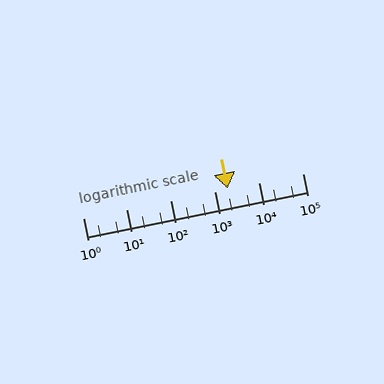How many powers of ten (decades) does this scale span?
The scale spans 5 decades, from 1 to 100000.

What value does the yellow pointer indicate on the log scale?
The pointer indicates approximately 2000.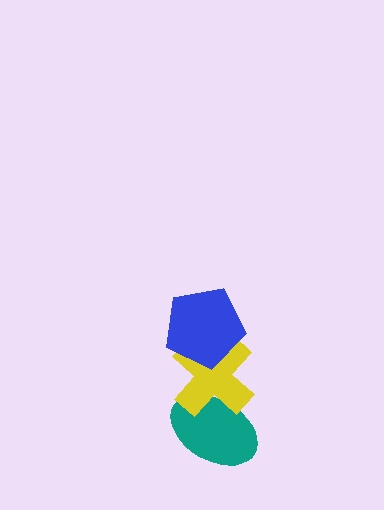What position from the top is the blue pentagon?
The blue pentagon is 1st from the top.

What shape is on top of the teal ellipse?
The yellow cross is on top of the teal ellipse.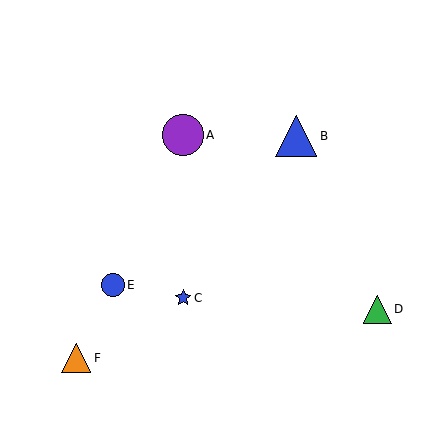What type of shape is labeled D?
Shape D is a green triangle.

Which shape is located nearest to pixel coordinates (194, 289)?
The blue star (labeled C) at (183, 298) is nearest to that location.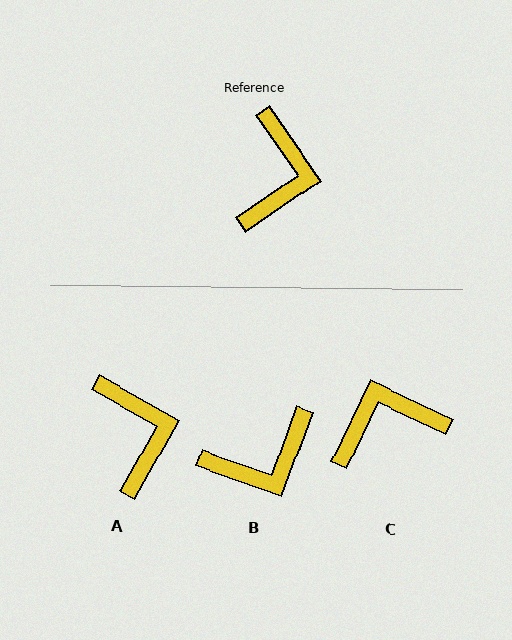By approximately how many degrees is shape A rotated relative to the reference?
Approximately 26 degrees counter-clockwise.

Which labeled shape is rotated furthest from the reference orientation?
C, about 120 degrees away.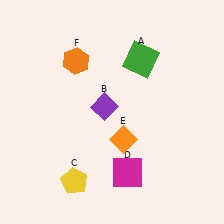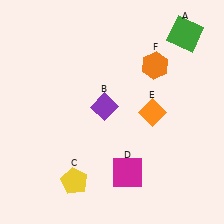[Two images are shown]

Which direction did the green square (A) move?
The green square (A) moved right.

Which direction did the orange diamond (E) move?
The orange diamond (E) moved right.